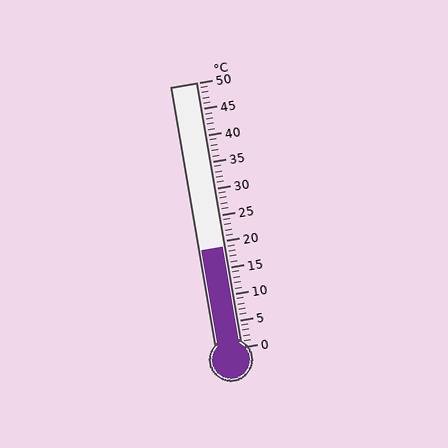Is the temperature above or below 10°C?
The temperature is above 10°C.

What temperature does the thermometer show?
The thermometer shows approximately 19°C.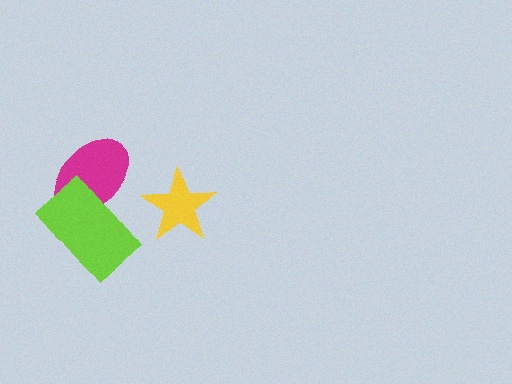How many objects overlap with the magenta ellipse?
1 object overlaps with the magenta ellipse.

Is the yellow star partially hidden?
No, no other shape covers it.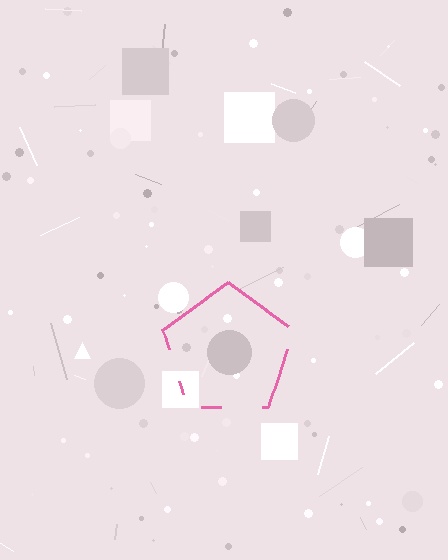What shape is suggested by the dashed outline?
The dashed outline suggests a pentagon.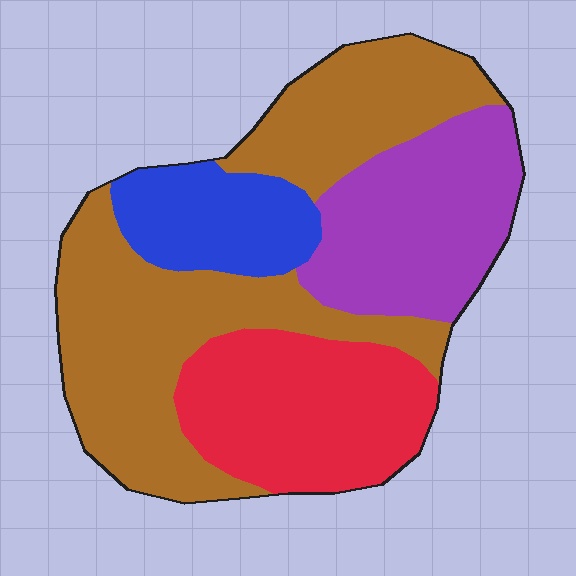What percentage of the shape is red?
Red covers 22% of the shape.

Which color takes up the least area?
Blue, at roughly 10%.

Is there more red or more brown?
Brown.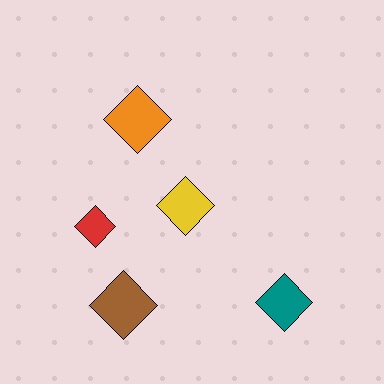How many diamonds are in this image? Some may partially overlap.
There are 5 diamonds.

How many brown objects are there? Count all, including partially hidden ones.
There is 1 brown object.